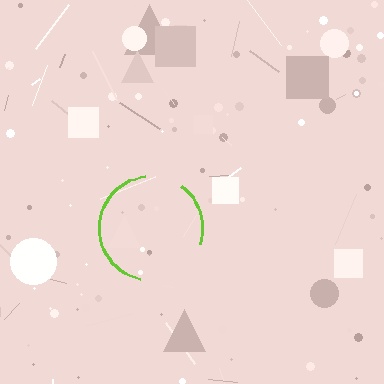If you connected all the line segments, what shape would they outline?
They would outline a circle.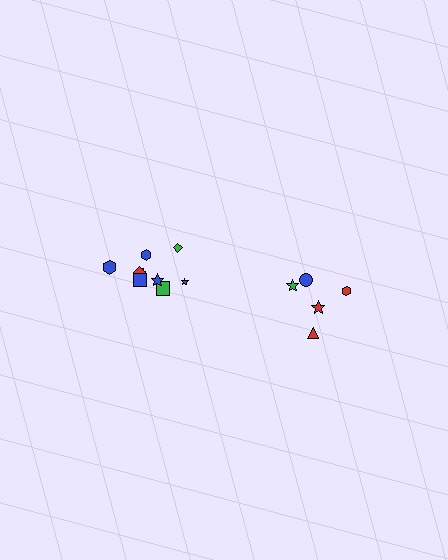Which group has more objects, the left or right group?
The left group.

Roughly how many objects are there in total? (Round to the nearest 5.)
Roughly 15 objects in total.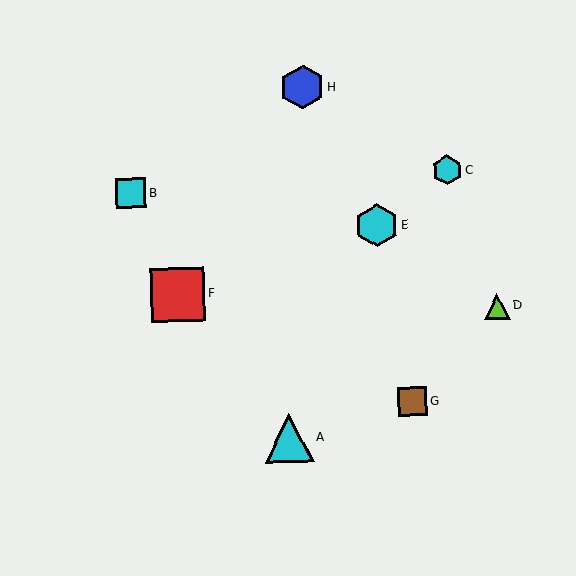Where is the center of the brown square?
The center of the brown square is at (412, 401).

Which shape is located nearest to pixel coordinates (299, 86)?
The blue hexagon (labeled H) at (302, 87) is nearest to that location.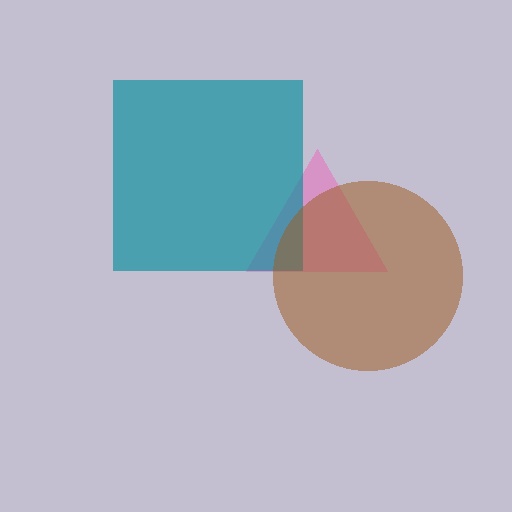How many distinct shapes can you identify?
There are 3 distinct shapes: a pink triangle, a teal square, a brown circle.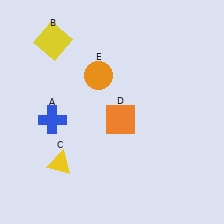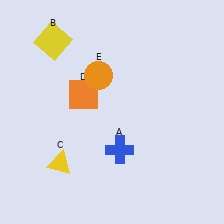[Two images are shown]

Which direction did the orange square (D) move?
The orange square (D) moved left.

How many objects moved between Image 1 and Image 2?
2 objects moved between the two images.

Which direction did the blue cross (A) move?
The blue cross (A) moved right.